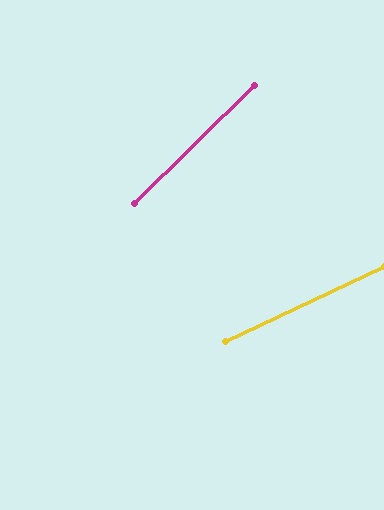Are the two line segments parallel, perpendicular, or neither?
Neither parallel nor perpendicular — they differ by about 19°.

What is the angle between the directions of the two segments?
Approximately 19 degrees.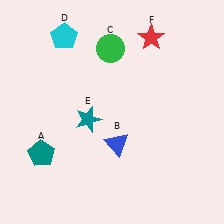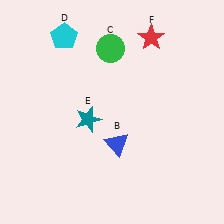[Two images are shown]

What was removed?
The teal pentagon (A) was removed in Image 2.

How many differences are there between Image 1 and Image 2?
There is 1 difference between the two images.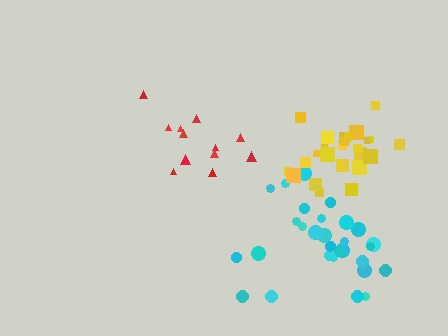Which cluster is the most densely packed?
Yellow.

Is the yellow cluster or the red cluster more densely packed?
Yellow.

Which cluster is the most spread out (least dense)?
Red.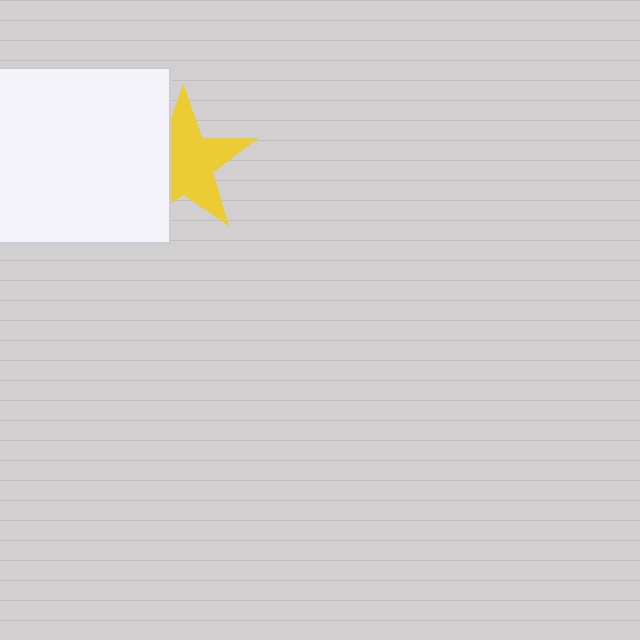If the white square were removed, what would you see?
You would see the complete yellow star.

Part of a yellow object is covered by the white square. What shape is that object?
It is a star.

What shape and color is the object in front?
The object in front is a white square.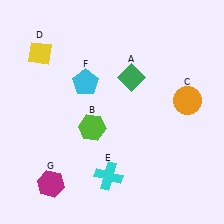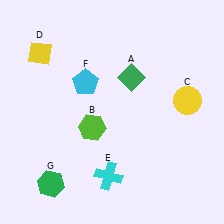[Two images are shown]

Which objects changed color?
C changed from orange to yellow. G changed from magenta to green.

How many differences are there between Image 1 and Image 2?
There are 2 differences between the two images.